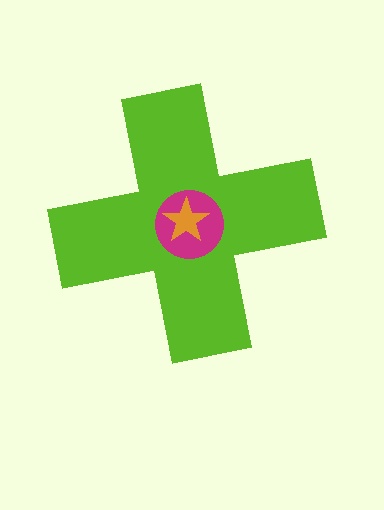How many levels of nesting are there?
3.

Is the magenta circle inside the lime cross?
Yes.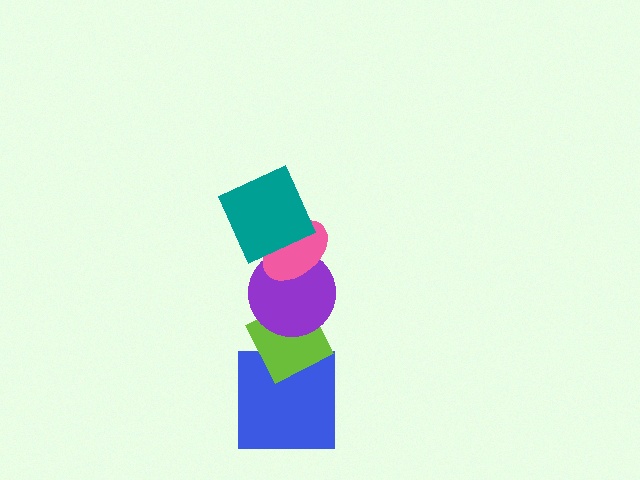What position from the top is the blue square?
The blue square is 5th from the top.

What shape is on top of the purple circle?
The pink ellipse is on top of the purple circle.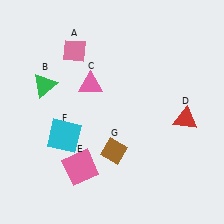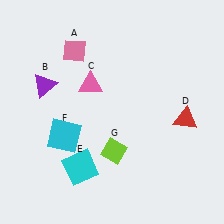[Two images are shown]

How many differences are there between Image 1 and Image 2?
There are 3 differences between the two images.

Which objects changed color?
B changed from green to purple. E changed from pink to cyan. G changed from brown to lime.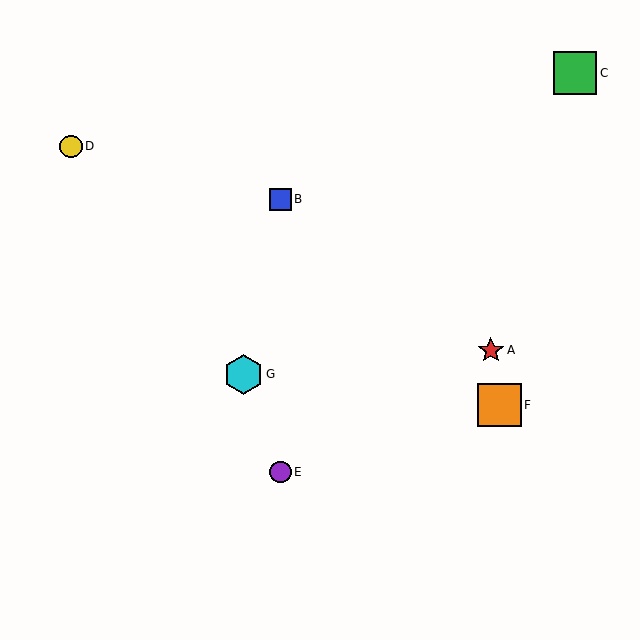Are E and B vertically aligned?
Yes, both are at x≈280.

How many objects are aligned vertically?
2 objects (B, E) are aligned vertically.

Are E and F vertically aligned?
No, E is at x≈280 and F is at x≈500.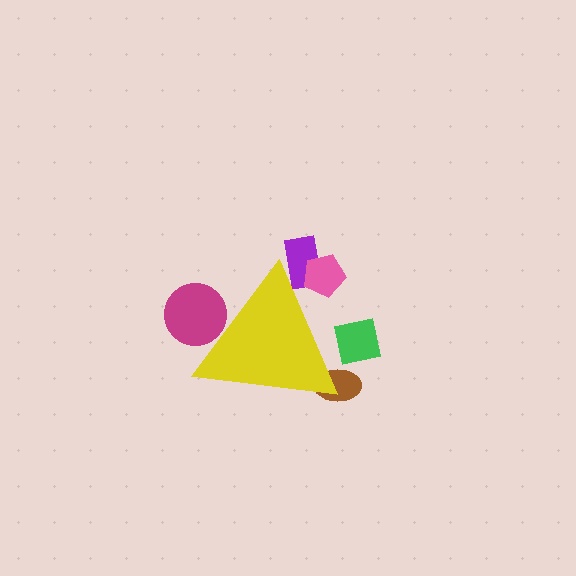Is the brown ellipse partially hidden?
Yes, the brown ellipse is partially hidden behind the yellow triangle.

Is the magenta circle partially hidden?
Yes, the magenta circle is partially hidden behind the yellow triangle.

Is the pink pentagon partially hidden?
Yes, the pink pentagon is partially hidden behind the yellow triangle.